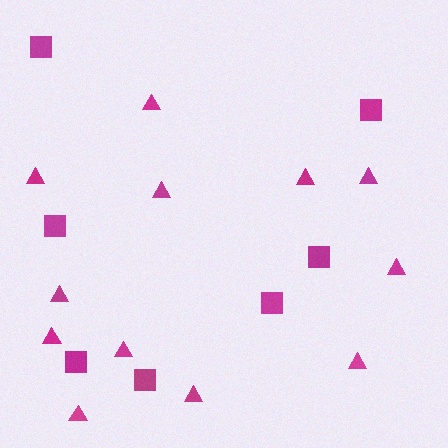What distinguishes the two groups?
There are 2 groups: one group of squares (7) and one group of triangles (12).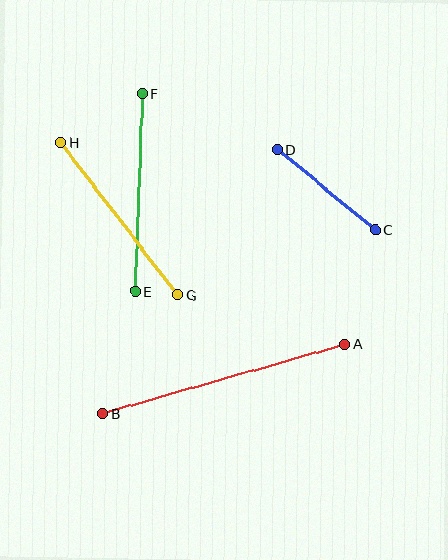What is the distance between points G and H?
The distance is approximately 192 pixels.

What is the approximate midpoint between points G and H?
The midpoint is at approximately (119, 219) pixels.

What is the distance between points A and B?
The distance is approximately 252 pixels.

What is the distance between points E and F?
The distance is approximately 198 pixels.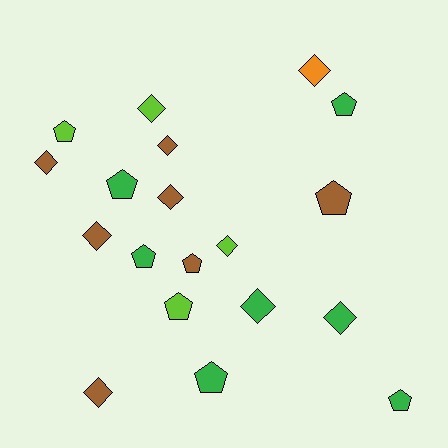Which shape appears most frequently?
Diamond, with 10 objects.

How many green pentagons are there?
There are 5 green pentagons.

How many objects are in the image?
There are 19 objects.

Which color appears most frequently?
Green, with 7 objects.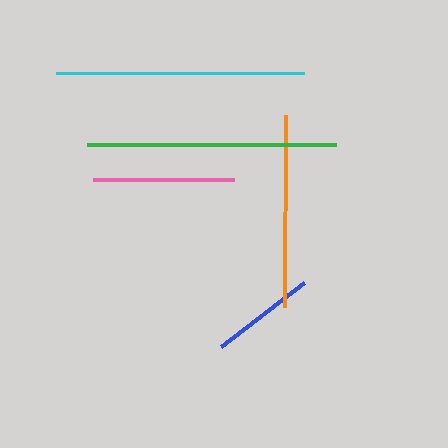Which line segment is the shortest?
The blue line is the shortest at approximately 105 pixels.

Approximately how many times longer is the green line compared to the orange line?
The green line is approximately 1.3 times the length of the orange line.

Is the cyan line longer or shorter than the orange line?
The cyan line is longer than the orange line.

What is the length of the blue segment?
The blue segment is approximately 105 pixels long.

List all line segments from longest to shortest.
From longest to shortest: cyan, green, orange, pink, blue.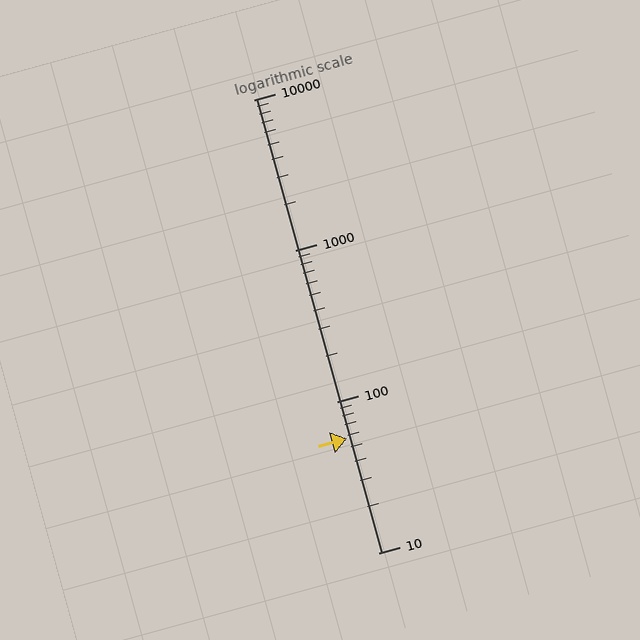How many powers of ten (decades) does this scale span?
The scale spans 3 decades, from 10 to 10000.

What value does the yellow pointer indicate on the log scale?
The pointer indicates approximately 57.